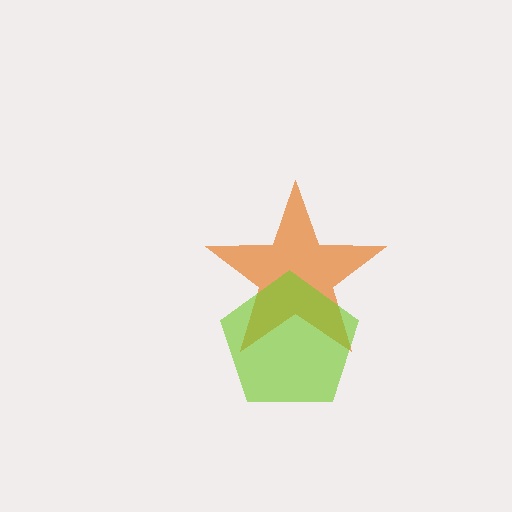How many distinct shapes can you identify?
There are 2 distinct shapes: an orange star, a lime pentagon.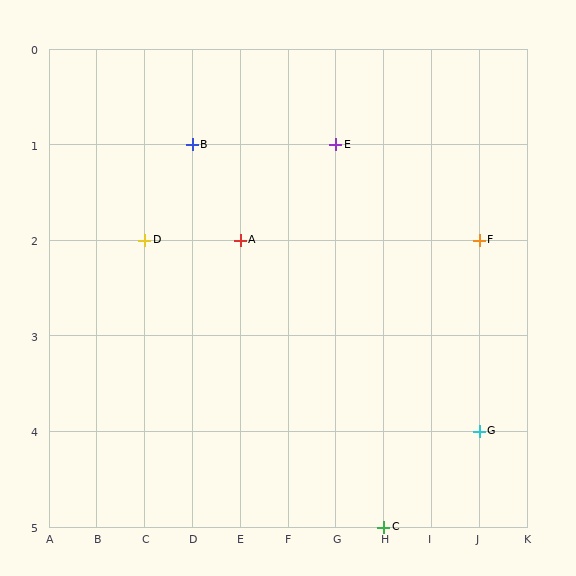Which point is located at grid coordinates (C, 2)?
Point D is at (C, 2).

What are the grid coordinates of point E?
Point E is at grid coordinates (G, 1).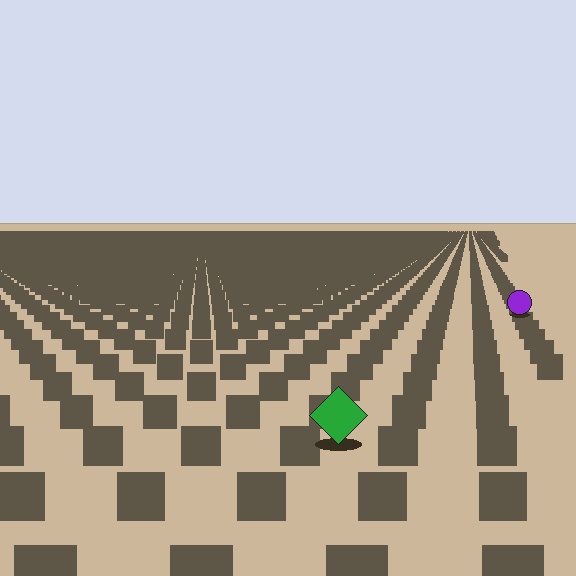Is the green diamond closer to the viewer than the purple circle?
Yes. The green diamond is closer — you can tell from the texture gradient: the ground texture is coarser near it.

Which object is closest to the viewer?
The green diamond is closest. The texture marks near it are larger and more spread out.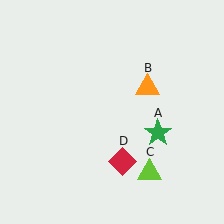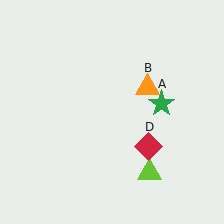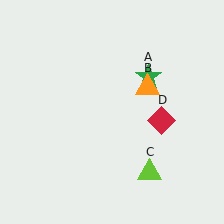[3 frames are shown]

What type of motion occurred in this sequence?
The green star (object A), red diamond (object D) rotated counterclockwise around the center of the scene.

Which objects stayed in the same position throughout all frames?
Orange triangle (object B) and lime triangle (object C) remained stationary.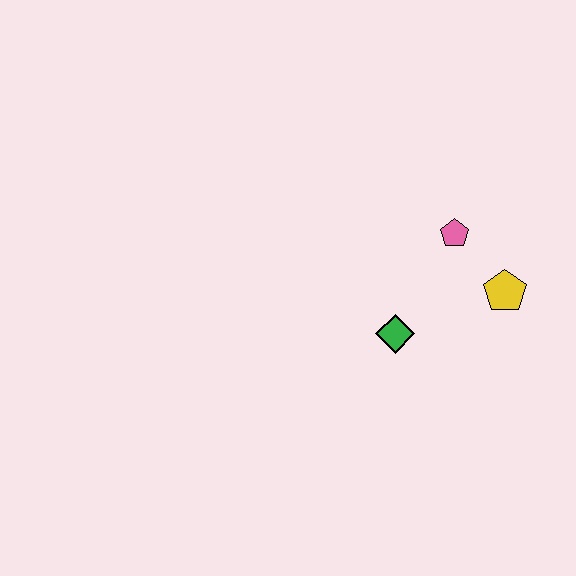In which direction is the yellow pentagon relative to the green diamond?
The yellow pentagon is to the right of the green diamond.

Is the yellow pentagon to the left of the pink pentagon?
No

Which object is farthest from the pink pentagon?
The green diamond is farthest from the pink pentagon.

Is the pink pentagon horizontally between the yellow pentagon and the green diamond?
Yes